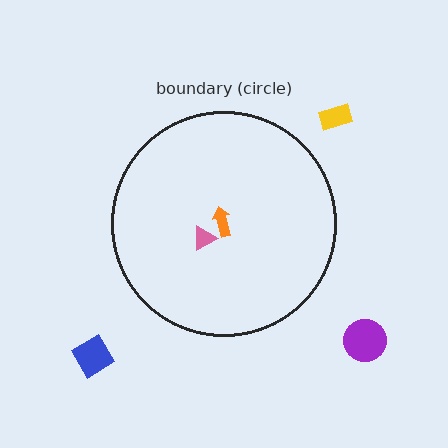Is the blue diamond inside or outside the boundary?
Outside.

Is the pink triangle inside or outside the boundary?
Inside.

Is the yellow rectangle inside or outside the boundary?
Outside.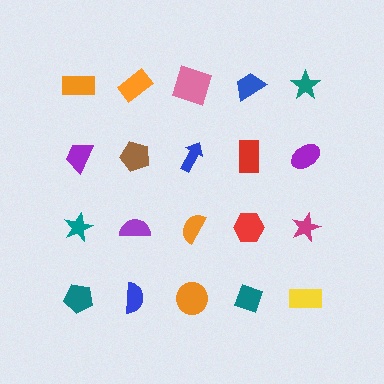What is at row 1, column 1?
An orange rectangle.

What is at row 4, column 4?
A teal diamond.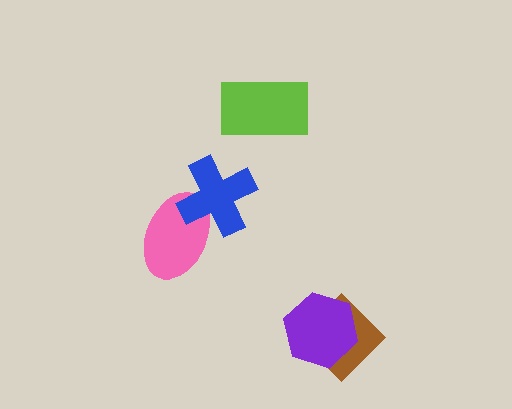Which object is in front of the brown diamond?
The purple hexagon is in front of the brown diamond.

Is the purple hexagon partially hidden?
No, no other shape covers it.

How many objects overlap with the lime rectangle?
0 objects overlap with the lime rectangle.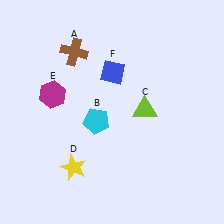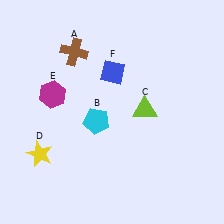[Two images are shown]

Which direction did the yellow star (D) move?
The yellow star (D) moved left.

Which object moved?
The yellow star (D) moved left.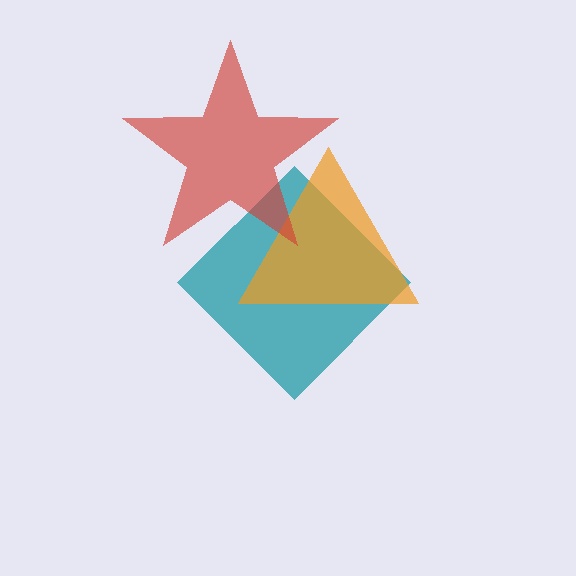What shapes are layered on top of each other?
The layered shapes are: a teal diamond, an orange triangle, a red star.